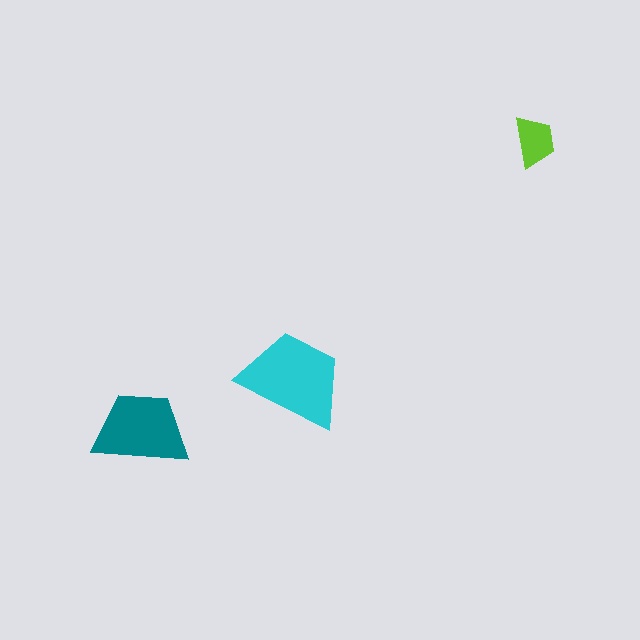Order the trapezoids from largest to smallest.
the cyan one, the teal one, the lime one.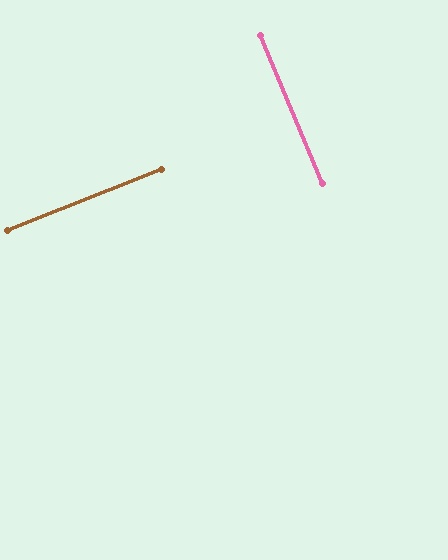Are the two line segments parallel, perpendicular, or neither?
Perpendicular — they meet at approximately 89°.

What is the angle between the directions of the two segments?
Approximately 89 degrees.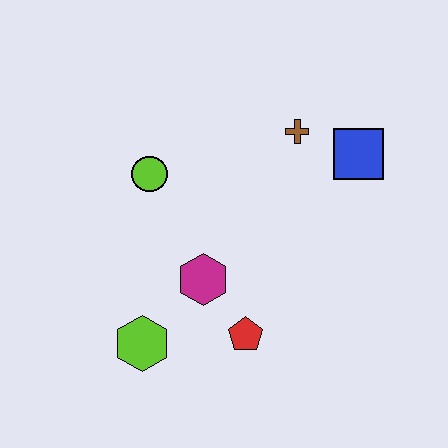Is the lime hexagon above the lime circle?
No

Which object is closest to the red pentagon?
The magenta hexagon is closest to the red pentagon.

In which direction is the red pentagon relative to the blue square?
The red pentagon is below the blue square.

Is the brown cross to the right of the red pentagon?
Yes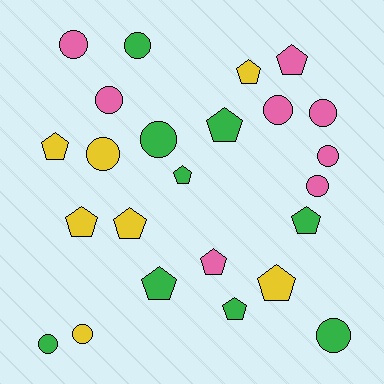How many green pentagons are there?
There are 5 green pentagons.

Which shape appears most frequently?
Circle, with 12 objects.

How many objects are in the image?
There are 24 objects.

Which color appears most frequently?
Green, with 9 objects.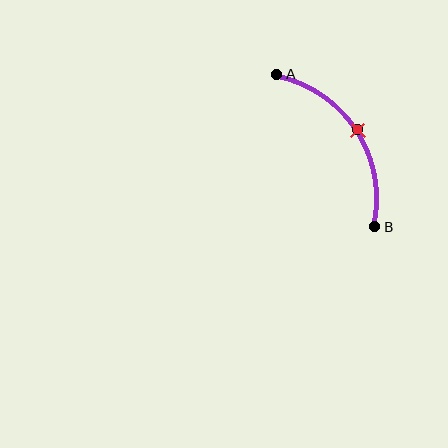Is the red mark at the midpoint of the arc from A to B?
Yes. The red mark lies on the arc at equal arc-length from both A and B — it is the arc midpoint.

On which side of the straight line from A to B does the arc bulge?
The arc bulges to the right of the straight line connecting A and B.